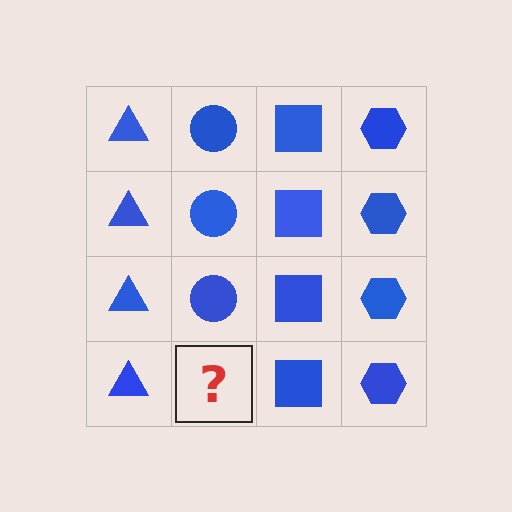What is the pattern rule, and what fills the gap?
The rule is that each column has a consistent shape. The gap should be filled with a blue circle.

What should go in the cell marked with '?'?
The missing cell should contain a blue circle.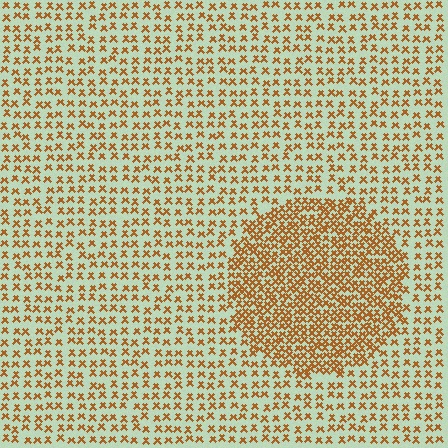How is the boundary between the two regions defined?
The boundary is defined by a change in element density (approximately 2.2x ratio). All elements are the same color, size, and shape.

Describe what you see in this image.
The image contains small brown elements arranged at two different densities. A circle-shaped region is visible where the elements are more densely packed than the surrounding area.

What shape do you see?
I see a circle.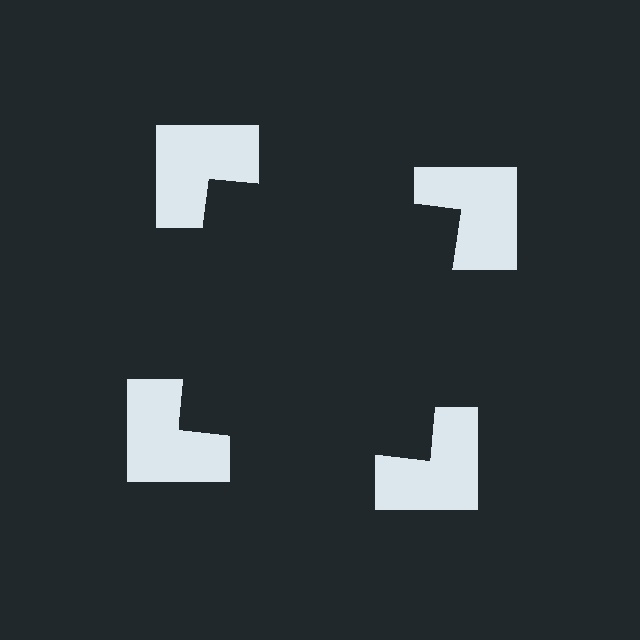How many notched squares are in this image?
There are 4 — one at each vertex of the illusory square.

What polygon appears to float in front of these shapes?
An illusory square — its edges are inferred from the aligned wedge cuts in the notched squares, not physically drawn.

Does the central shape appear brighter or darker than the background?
It typically appears slightly darker than the background, even though no actual brightness change is drawn.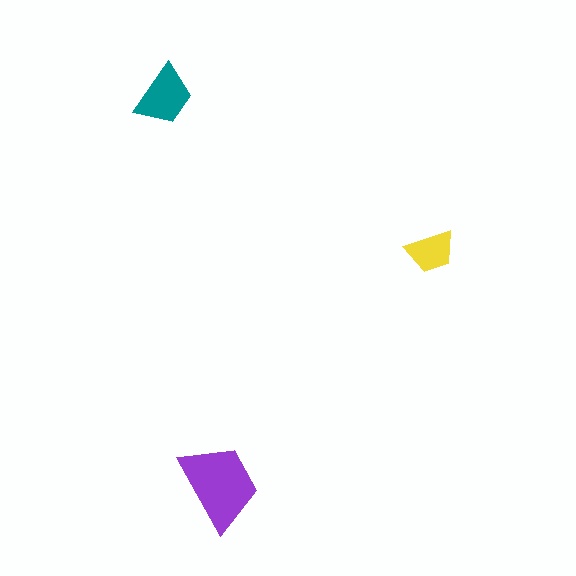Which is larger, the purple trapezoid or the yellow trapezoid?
The purple one.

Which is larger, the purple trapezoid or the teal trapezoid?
The purple one.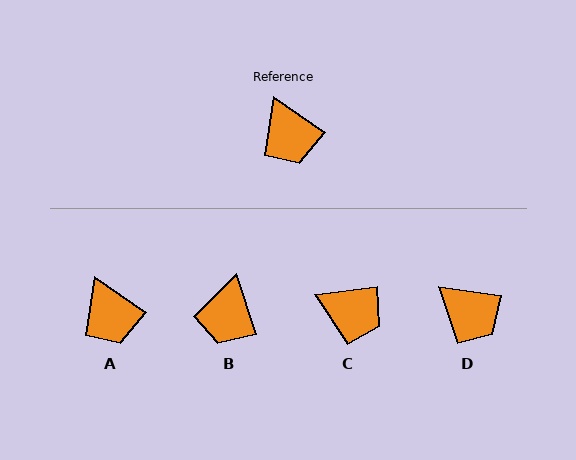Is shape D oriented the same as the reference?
No, it is off by about 27 degrees.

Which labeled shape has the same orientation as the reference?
A.